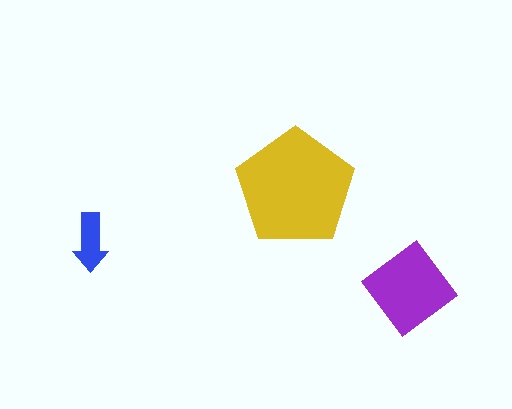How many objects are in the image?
There are 3 objects in the image.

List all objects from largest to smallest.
The yellow pentagon, the purple diamond, the blue arrow.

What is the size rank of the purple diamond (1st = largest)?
2nd.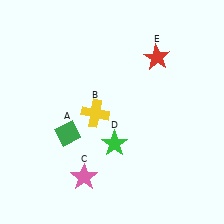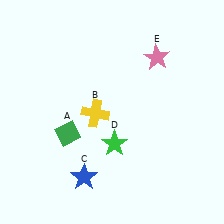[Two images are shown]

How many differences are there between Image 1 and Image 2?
There are 2 differences between the two images.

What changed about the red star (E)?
In Image 1, E is red. In Image 2, it changed to pink.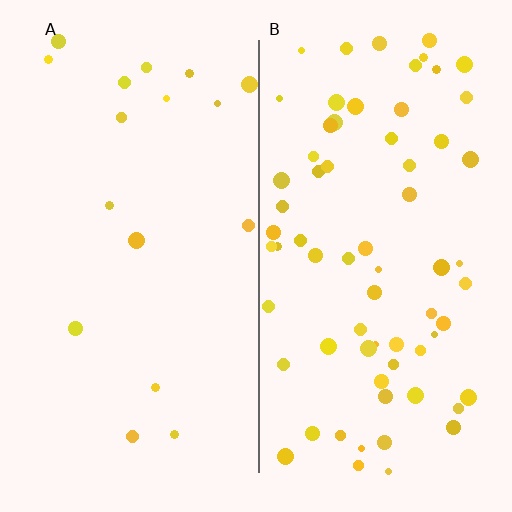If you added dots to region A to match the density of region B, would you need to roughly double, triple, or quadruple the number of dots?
Approximately quadruple.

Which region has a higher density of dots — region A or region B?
B (the right).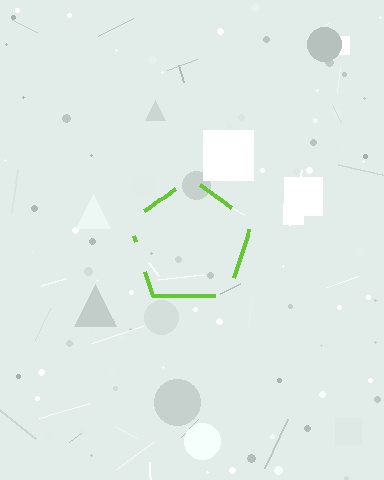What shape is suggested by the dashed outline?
The dashed outline suggests a pentagon.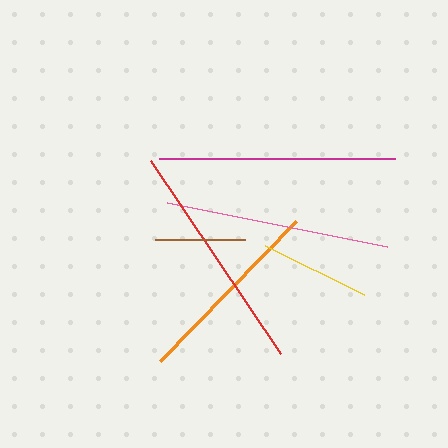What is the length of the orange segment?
The orange segment is approximately 195 pixels long.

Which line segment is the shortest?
The brown line is the shortest at approximately 90 pixels.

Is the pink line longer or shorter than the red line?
The red line is longer than the pink line.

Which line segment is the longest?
The magenta line is the longest at approximately 237 pixels.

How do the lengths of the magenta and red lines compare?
The magenta and red lines are approximately the same length.